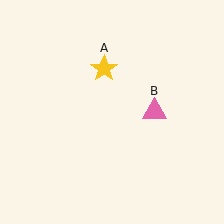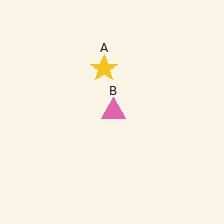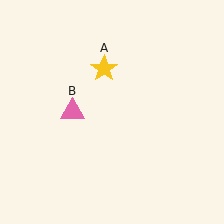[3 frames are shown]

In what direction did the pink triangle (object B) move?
The pink triangle (object B) moved left.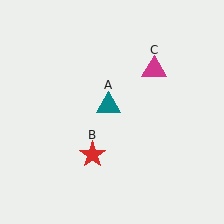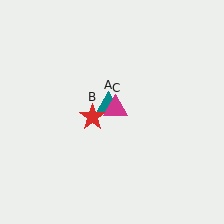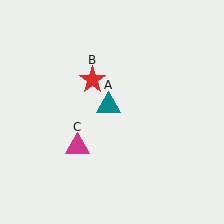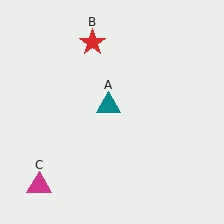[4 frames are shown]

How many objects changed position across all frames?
2 objects changed position: red star (object B), magenta triangle (object C).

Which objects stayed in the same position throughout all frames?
Teal triangle (object A) remained stationary.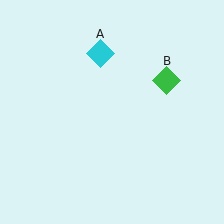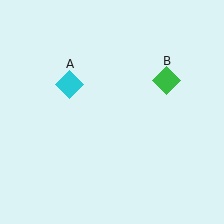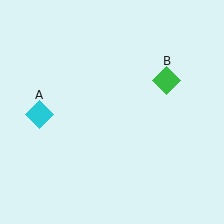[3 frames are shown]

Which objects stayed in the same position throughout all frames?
Green diamond (object B) remained stationary.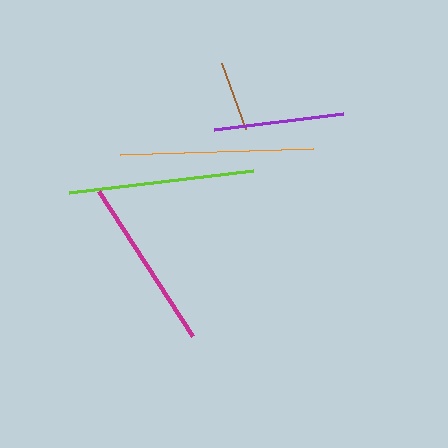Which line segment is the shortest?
The brown line is the shortest at approximately 71 pixels.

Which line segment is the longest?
The orange line is the longest at approximately 193 pixels.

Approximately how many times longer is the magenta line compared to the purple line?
The magenta line is approximately 1.3 times the length of the purple line.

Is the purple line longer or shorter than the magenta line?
The magenta line is longer than the purple line.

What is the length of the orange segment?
The orange segment is approximately 193 pixels long.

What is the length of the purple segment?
The purple segment is approximately 130 pixels long.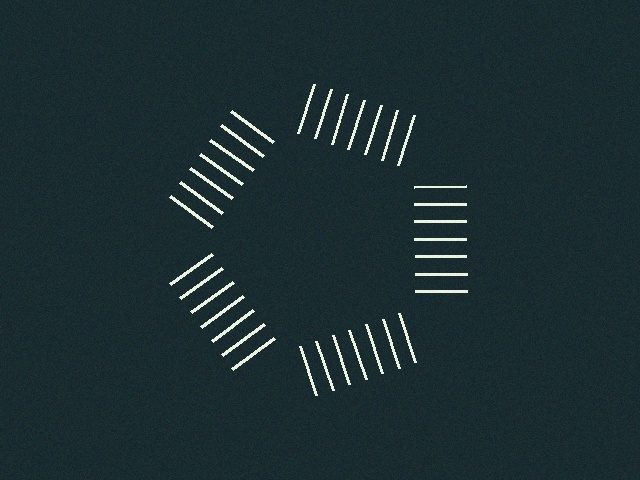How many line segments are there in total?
35 — 7 along each of the 5 edges.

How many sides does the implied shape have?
5 sides — the line-ends trace a pentagon.